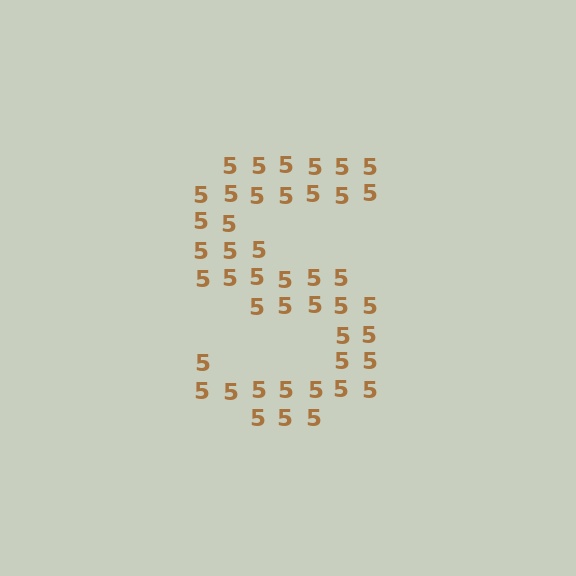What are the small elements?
The small elements are digit 5's.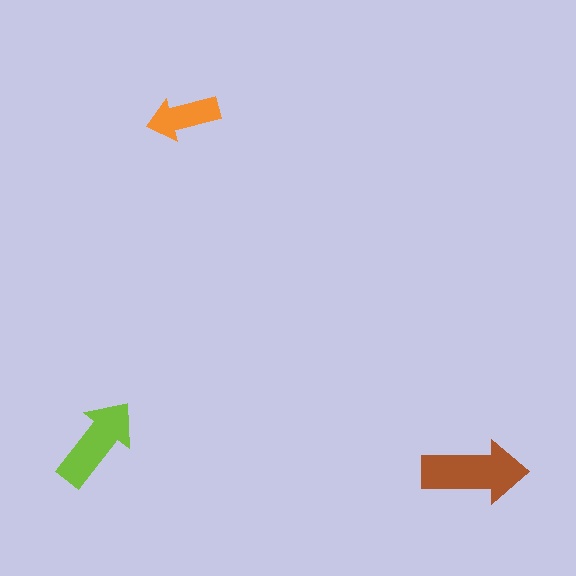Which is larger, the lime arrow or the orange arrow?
The lime one.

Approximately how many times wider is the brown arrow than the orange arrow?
About 1.5 times wider.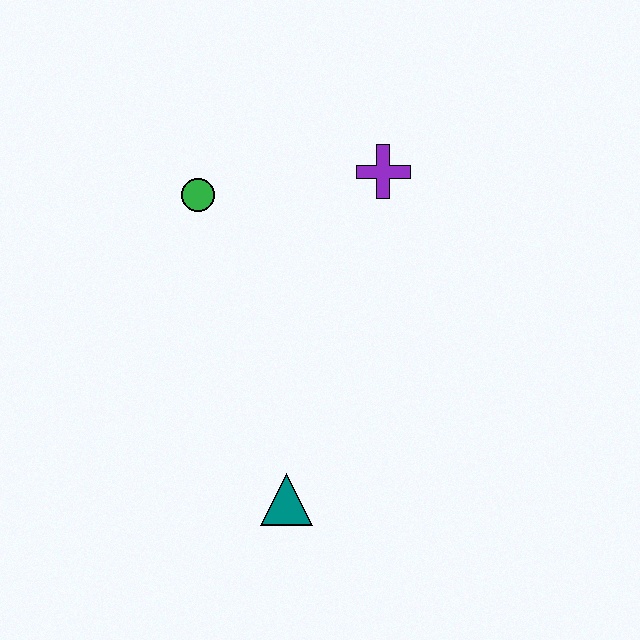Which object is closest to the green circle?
The purple cross is closest to the green circle.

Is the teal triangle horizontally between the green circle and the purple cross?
Yes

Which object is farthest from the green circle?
The teal triangle is farthest from the green circle.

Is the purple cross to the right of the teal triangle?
Yes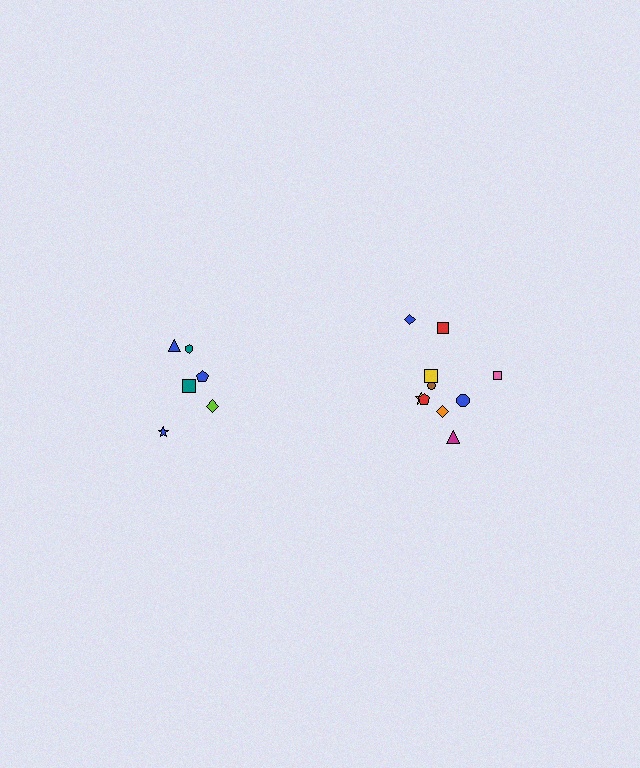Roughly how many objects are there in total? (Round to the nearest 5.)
Roughly 15 objects in total.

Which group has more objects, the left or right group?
The right group.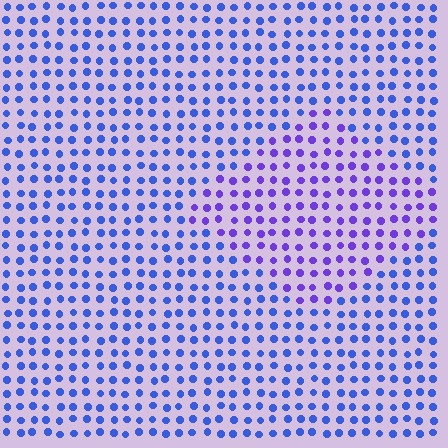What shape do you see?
I see a diamond.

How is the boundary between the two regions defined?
The boundary is defined purely by a slight shift in hue (about 33 degrees). Spacing, size, and orientation are identical on both sides.